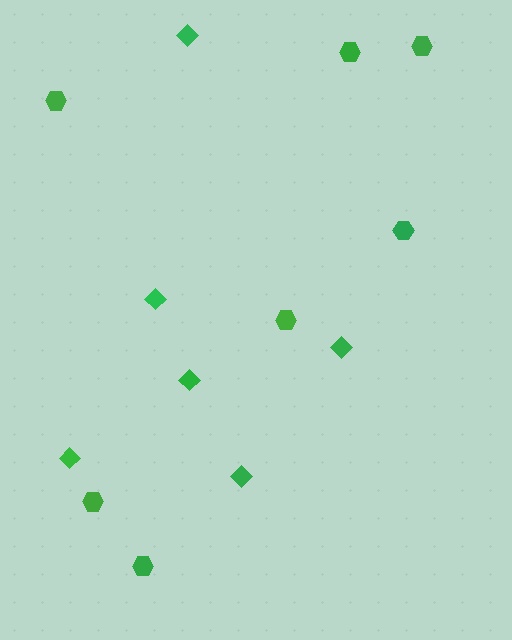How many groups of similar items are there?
There are 2 groups: one group of hexagons (7) and one group of diamonds (6).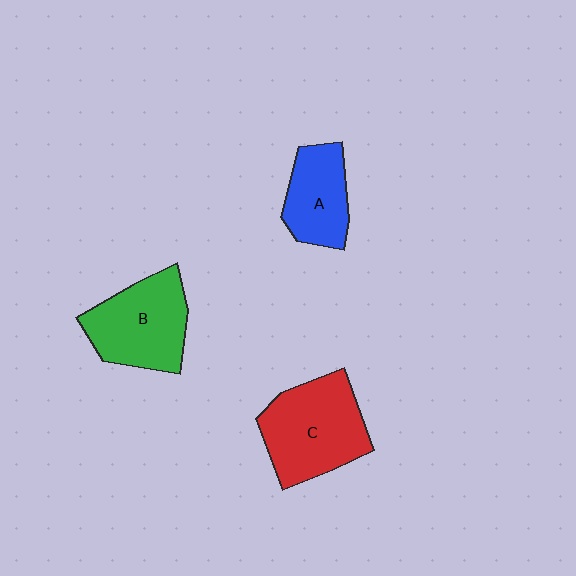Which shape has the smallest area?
Shape A (blue).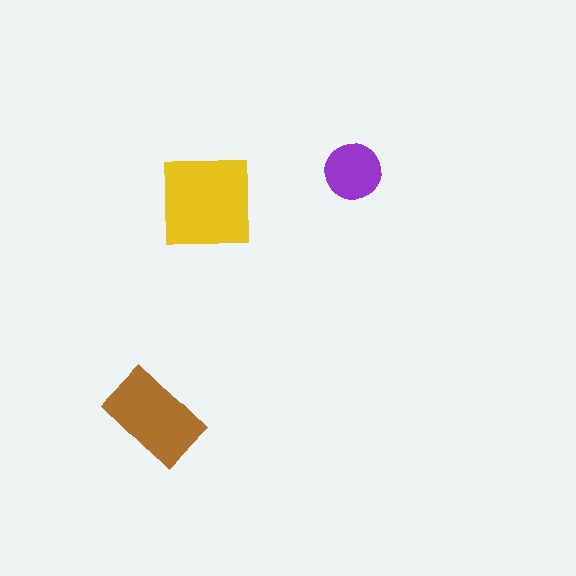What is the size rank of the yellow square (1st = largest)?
1st.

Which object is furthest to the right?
The purple circle is rightmost.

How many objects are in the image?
There are 3 objects in the image.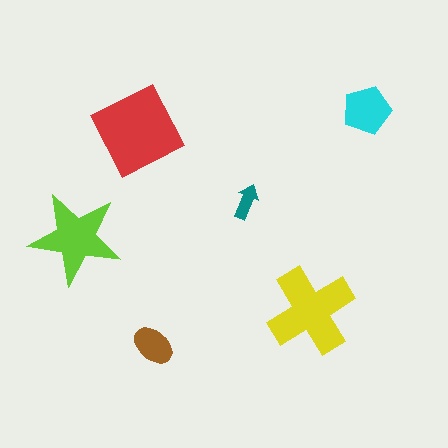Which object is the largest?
The red diamond.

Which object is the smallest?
The teal arrow.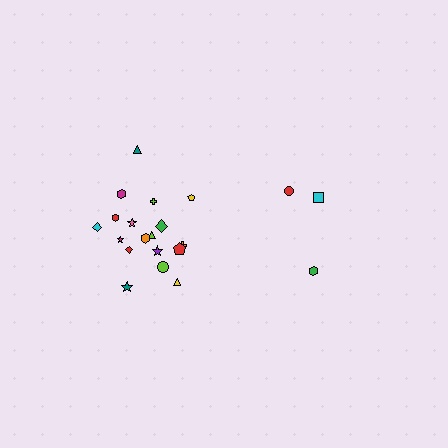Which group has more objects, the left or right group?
The left group.